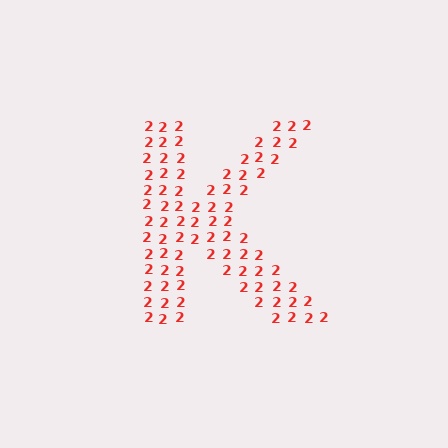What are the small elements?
The small elements are digit 2's.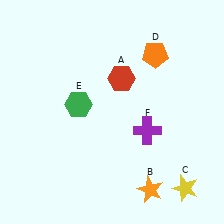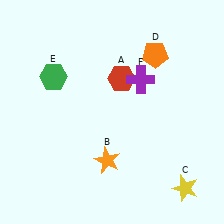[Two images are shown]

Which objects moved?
The objects that moved are: the orange star (B), the green hexagon (E), the purple cross (F).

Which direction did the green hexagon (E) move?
The green hexagon (E) moved up.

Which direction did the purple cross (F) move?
The purple cross (F) moved up.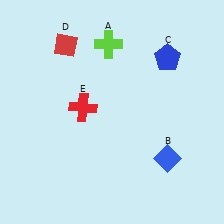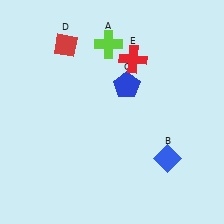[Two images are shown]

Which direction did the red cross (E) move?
The red cross (E) moved right.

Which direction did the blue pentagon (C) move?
The blue pentagon (C) moved left.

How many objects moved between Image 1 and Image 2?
2 objects moved between the two images.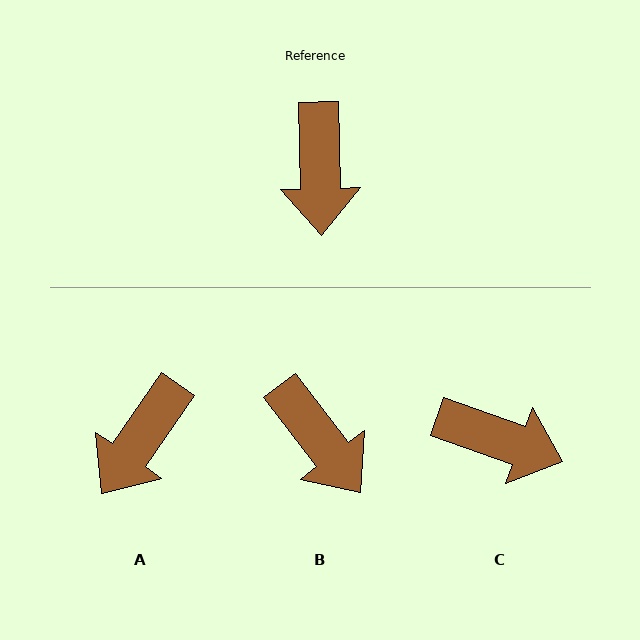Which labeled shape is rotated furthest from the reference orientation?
C, about 69 degrees away.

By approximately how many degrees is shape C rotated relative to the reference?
Approximately 69 degrees counter-clockwise.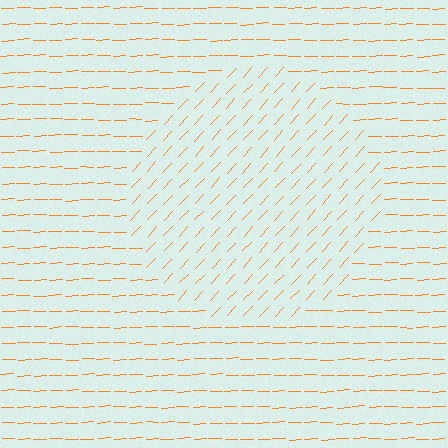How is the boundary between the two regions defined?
The boundary is defined purely by a change in line orientation (approximately 45 degrees difference). All lines are the same color and thickness.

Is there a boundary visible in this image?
Yes, there is a texture boundary formed by a change in line orientation.